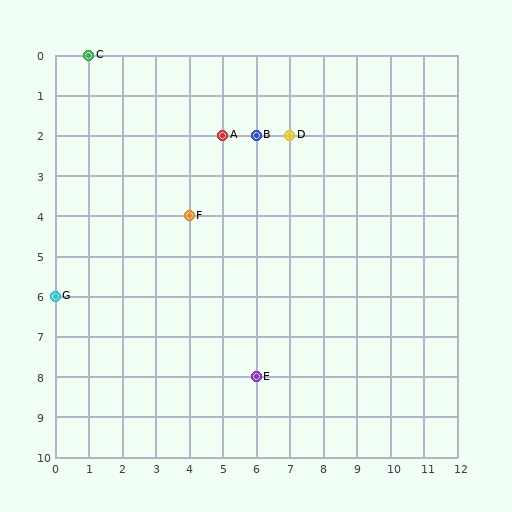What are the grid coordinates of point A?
Point A is at grid coordinates (5, 2).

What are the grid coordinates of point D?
Point D is at grid coordinates (7, 2).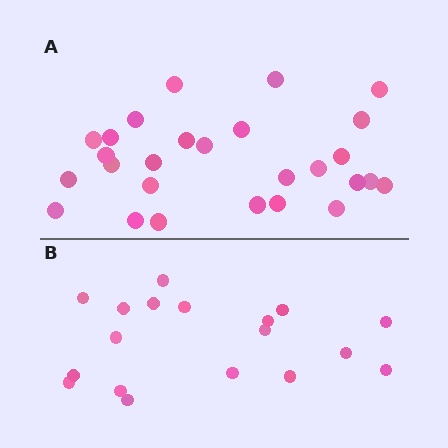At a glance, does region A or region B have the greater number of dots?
Region A (the top region) has more dots.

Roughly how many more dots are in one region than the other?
Region A has roughly 8 or so more dots than region B.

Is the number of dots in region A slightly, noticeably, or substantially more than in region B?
Region A has substantially more. The ratio is roughly 1.5 to 1.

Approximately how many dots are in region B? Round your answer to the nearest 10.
About 20 dots. (The exact count is 18, which rounds to 20.)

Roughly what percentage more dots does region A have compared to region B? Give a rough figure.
About 50% more.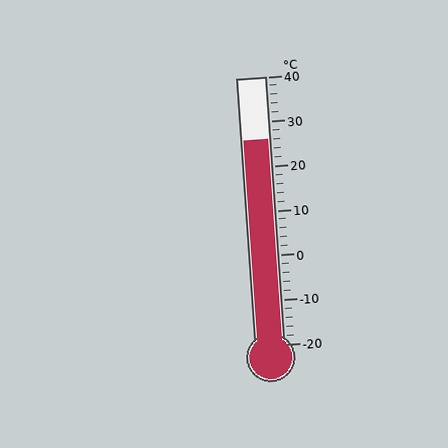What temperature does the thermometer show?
The thermometer shows approximately 26°C.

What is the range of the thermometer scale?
The thermometer scale ranges from -20°C to 40°C.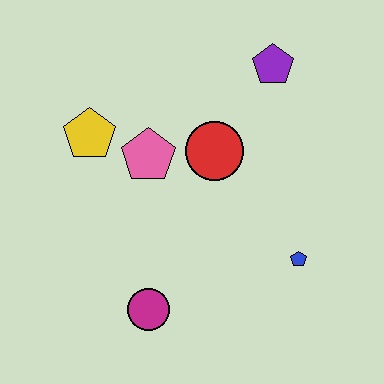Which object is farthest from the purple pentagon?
The magenta circle is farthest from the purple pentagon.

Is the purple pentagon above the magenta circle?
Yes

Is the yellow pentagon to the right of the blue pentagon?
No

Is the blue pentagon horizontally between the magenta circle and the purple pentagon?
No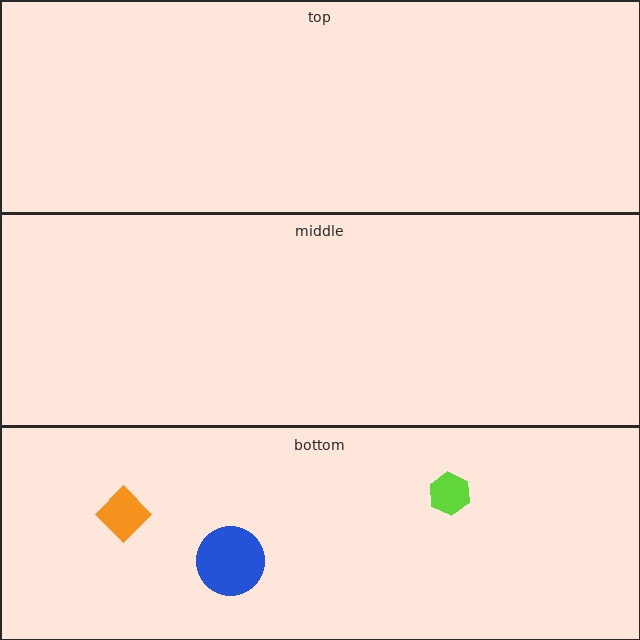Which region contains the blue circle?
The bottom region.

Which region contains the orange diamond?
The bottom region.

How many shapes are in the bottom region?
3.